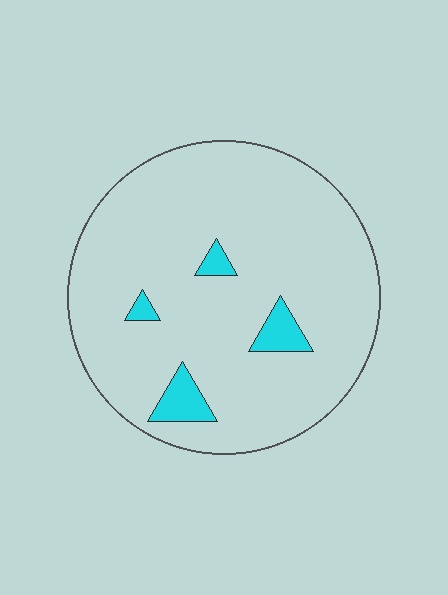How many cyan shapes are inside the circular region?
4.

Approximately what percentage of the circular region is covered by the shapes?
Approximately 5%.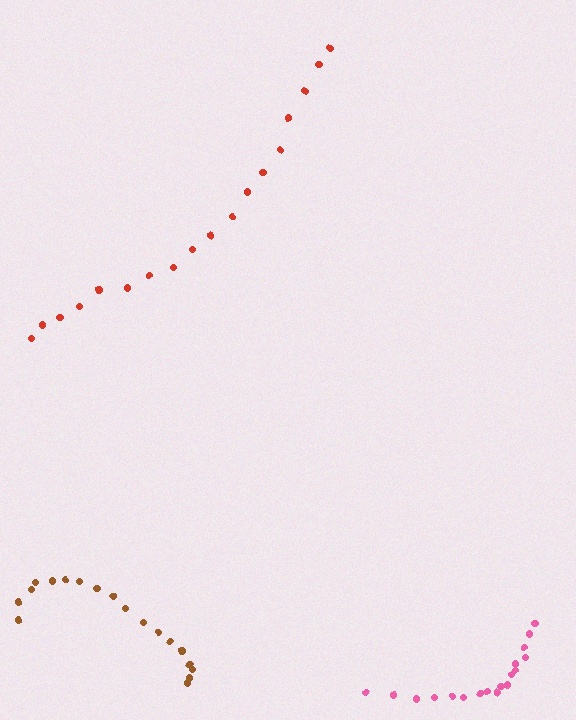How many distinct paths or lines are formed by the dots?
There are 3 distinct paths.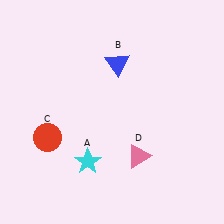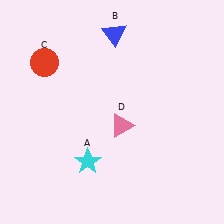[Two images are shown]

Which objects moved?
The objects that moved are: the blue triangle (B), the red circle (C), the pink triangle (D).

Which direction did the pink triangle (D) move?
The pink triangle (D) moved up.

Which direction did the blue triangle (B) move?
The blue triangle (B) moved up.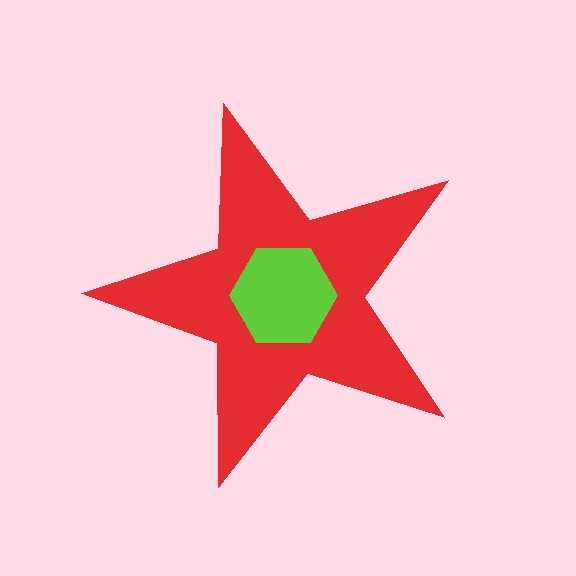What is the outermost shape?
The red star.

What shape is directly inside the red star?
The lime hexagon.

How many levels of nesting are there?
2.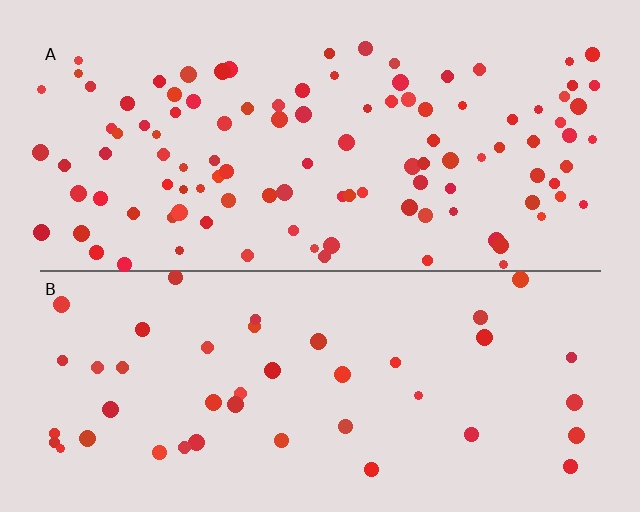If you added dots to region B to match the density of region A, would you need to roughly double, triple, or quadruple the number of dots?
Approximately triple.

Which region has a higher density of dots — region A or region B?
A (the top).